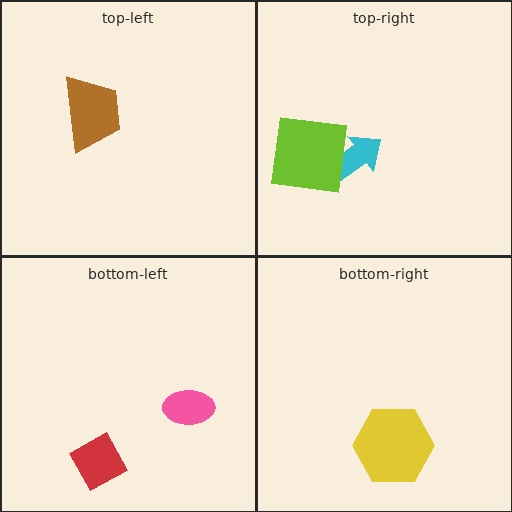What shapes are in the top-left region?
The brown trapezoid.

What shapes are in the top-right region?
The cyan arrow, the lime square.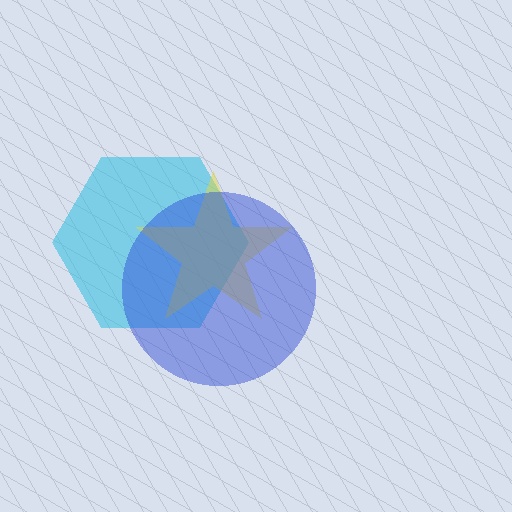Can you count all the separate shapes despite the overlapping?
Yes, there are 3 separate shapes.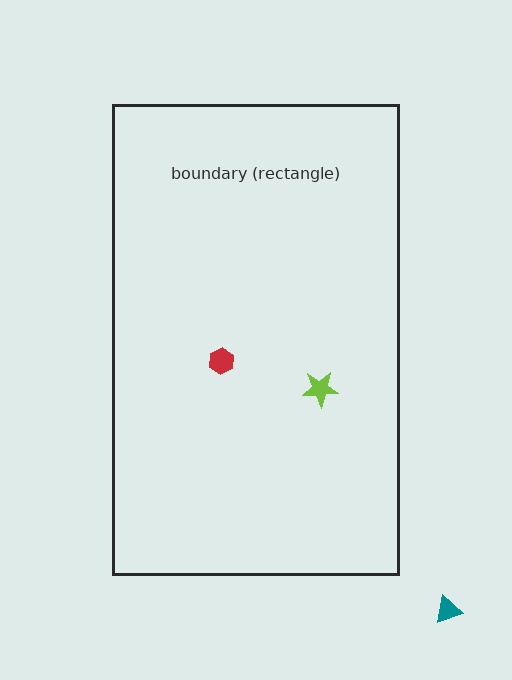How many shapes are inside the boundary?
2 inside, 1 outside.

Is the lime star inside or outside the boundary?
Inside.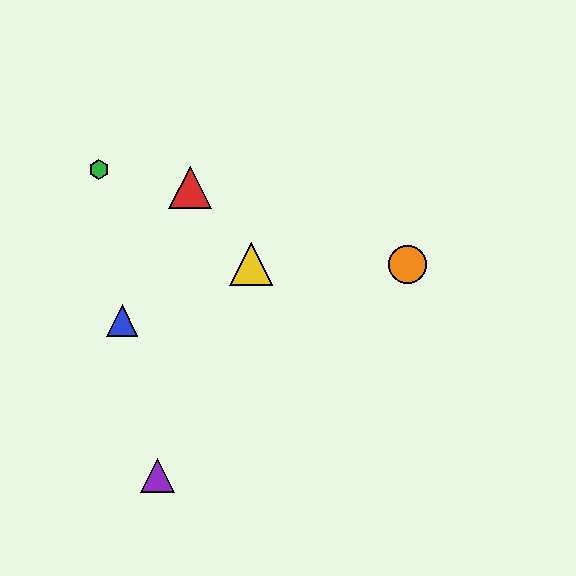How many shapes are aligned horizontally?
2 shapes (the yellow triangle, the orange circle) are aligned horizontally.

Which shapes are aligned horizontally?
The yellow triangle, the orange circle are aligned horizontally.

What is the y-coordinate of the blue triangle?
The blue triangle is at y≈321.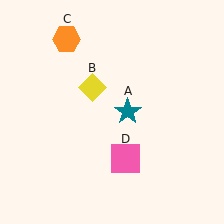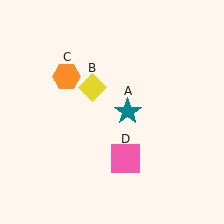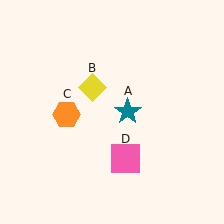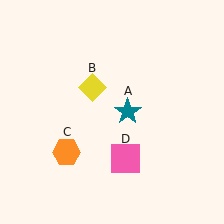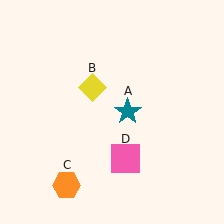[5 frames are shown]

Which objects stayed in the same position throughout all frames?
Teal star (object A) and yellow diamond (object B) and pink square (object D) remained stationary.